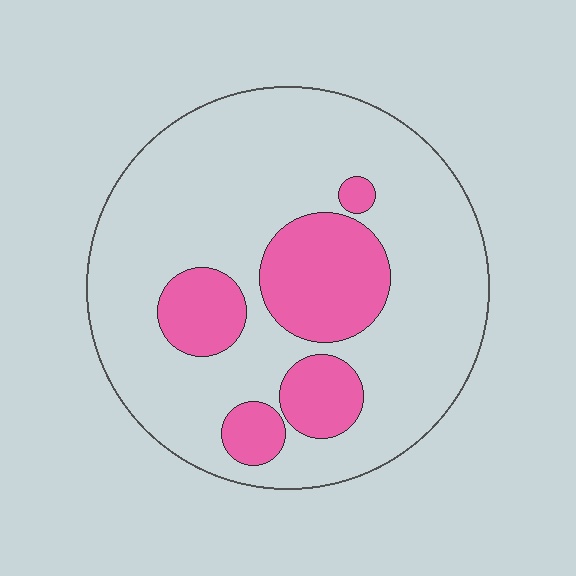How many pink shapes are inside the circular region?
5.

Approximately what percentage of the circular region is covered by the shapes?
Approximately 25%.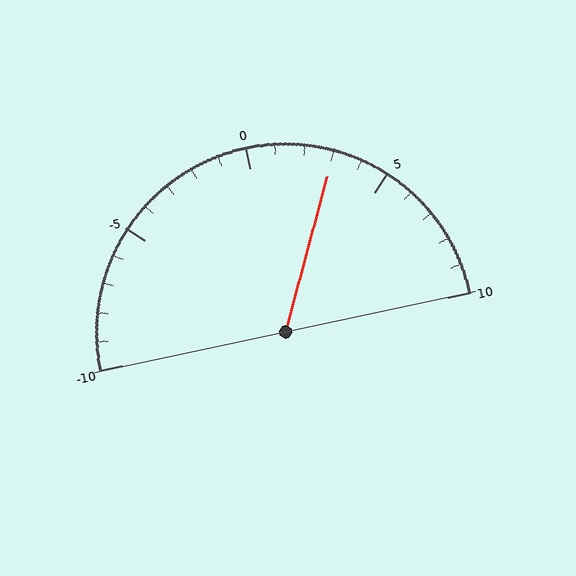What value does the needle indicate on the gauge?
The needle indicates approximately 3.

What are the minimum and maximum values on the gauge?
The gauge ranges from -10 to 10.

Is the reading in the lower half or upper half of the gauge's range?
The reading is in the upper half of the range (-10 to 10).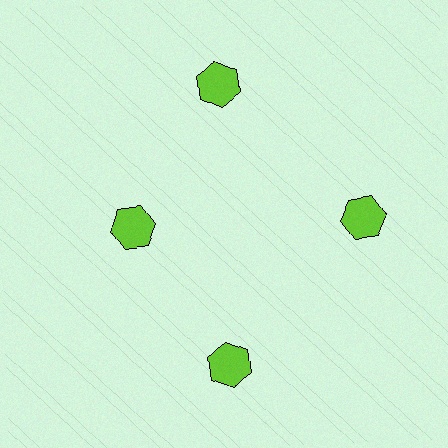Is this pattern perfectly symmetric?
No. The 4 lime hexagons are arranged in a ring, but one element near the 9 o'clock position is pulled inward toward the center, breaking the 4-fold rotational symmetry.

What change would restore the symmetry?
The symmetry would be restored by moving it outward, back onto the ring so that all 4 hexagons sit at equal angles and equal distance from the center.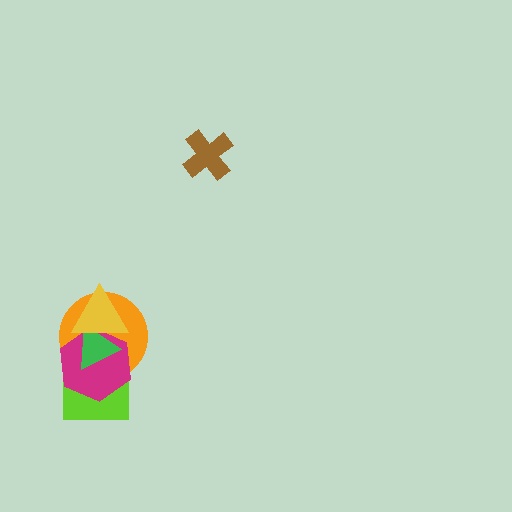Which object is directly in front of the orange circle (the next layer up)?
The magenta hexagon is directly in front of the orange circle.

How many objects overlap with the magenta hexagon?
4 objects overlap with the magenta hexagon.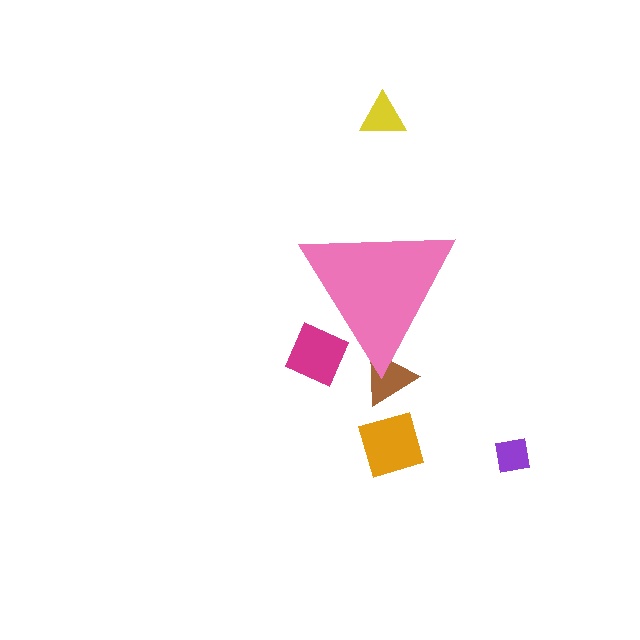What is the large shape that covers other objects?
A pink triangle.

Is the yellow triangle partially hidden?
No, the yellow triangle is fully visible.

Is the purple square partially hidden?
No, the purple square is fully visible.